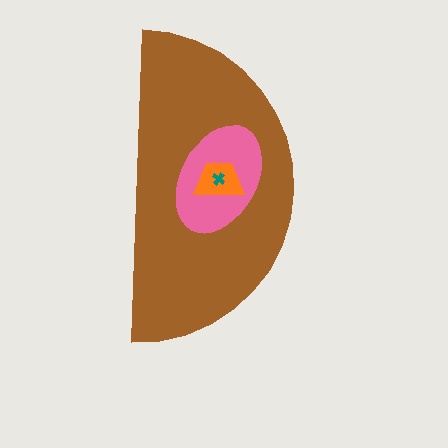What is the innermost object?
The teal cross.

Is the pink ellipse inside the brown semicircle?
Yes.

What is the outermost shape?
The brown semicircle.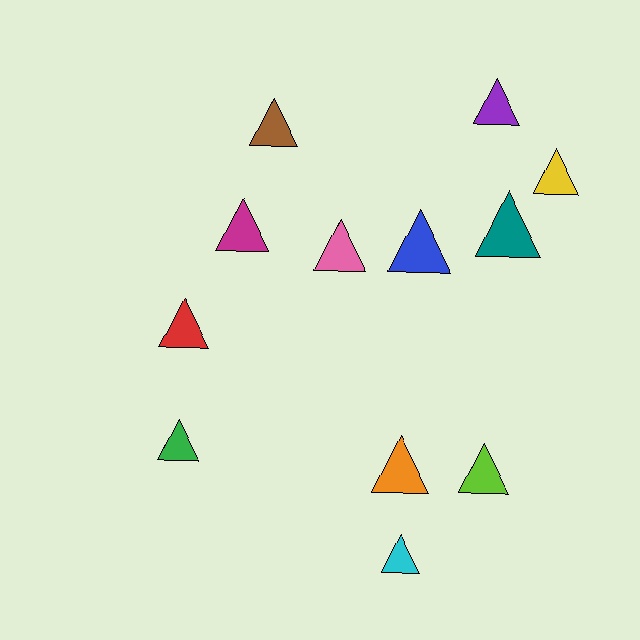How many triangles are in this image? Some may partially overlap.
There are 12 triangles.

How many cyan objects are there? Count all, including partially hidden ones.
There is 1 cyan object.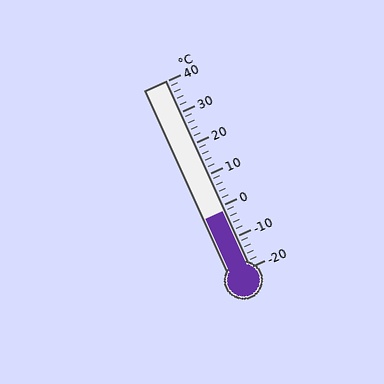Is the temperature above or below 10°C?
The temperature is below 10°C.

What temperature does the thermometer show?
The thermometer shows approximately -2°C.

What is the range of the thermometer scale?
The thermometer scale ranges from -20°C to 40°C.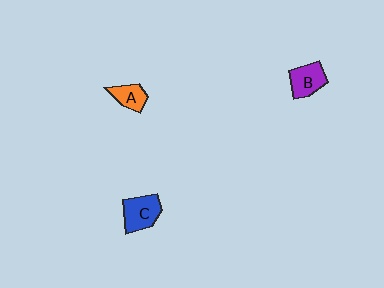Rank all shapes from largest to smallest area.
From largest to smallest: C (blue), B (purple), A (orange).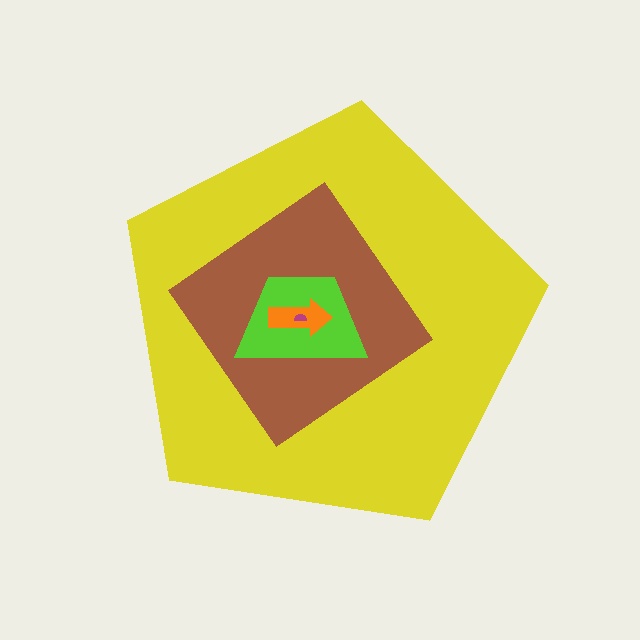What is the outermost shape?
The yellow pentagon.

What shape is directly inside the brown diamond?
The lime trapezoid.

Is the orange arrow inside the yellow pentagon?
Yes.